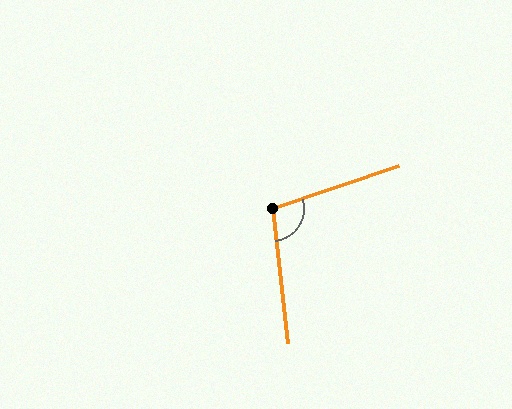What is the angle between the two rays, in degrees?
Approximately 103 degrees.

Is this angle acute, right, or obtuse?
It is obtuse.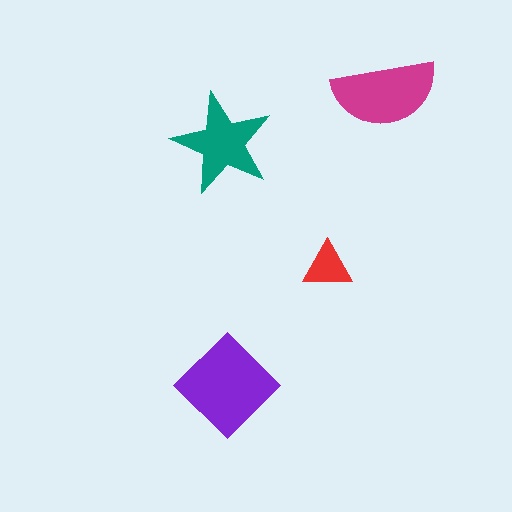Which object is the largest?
The purple diamond.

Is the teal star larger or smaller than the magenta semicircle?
Smaller.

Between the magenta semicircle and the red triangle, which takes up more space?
The magenta semicircle.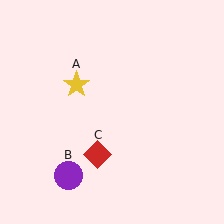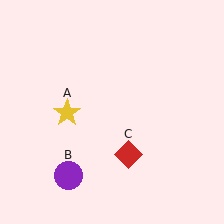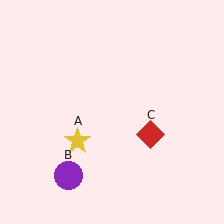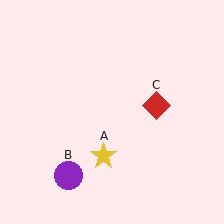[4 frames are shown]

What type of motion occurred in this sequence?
The yellow star (object A), red diamond (object C) rotated counterclockwise around the center of the scene.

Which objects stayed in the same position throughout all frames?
Purple circle (object B) remained stationary.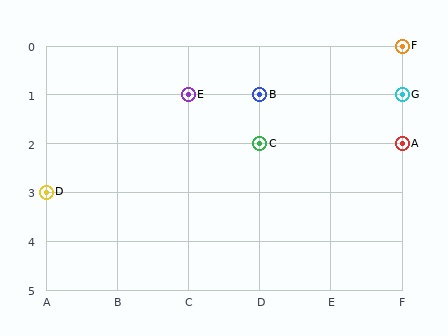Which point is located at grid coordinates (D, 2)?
Point C is at (D, 2).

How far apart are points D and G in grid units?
Points D and G are 5 columns and 2 rows apart (about 5.4 grid units diagonally).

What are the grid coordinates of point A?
Point A is at grid coordinates (F, 2).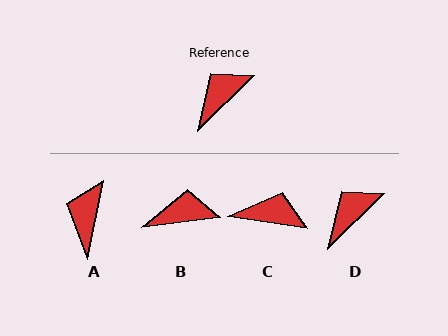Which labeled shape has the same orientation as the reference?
D.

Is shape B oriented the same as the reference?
No, it is off by about 37 degrees.